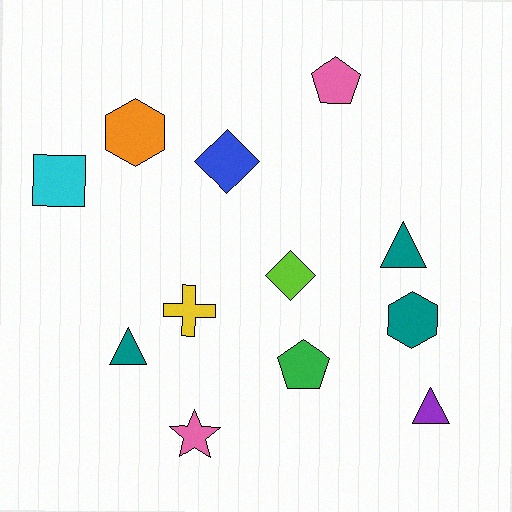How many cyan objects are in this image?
There is 1 cyan object.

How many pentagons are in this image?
There are 2 pentagons.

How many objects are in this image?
There are 12 objects.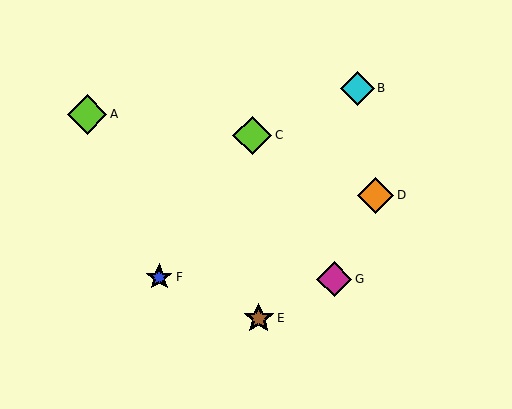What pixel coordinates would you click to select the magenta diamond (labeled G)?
Click at (334, 279) to select the magenta diamond G.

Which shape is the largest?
The lime diamond (labeled A) is the largest.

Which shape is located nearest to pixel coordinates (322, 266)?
The magenta diamond (labeled G) at (334, 279) is nearest to that location.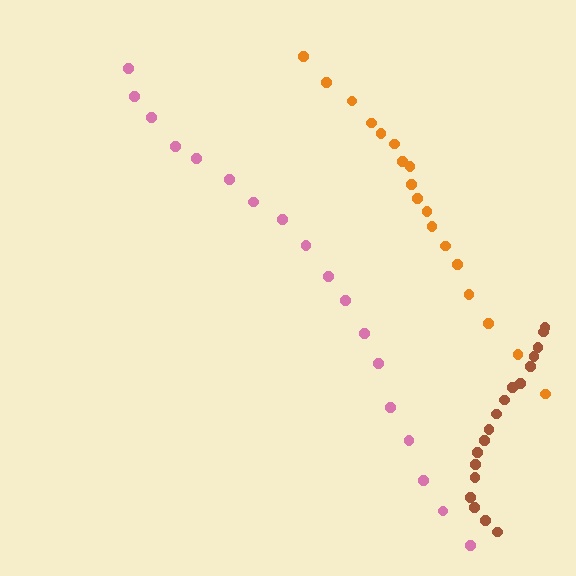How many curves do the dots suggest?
There are 3 distinct paths.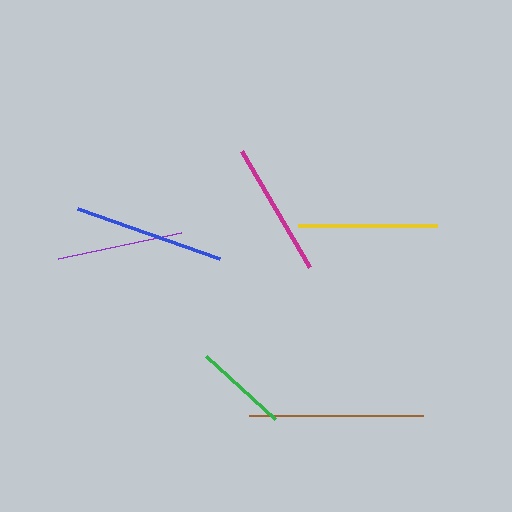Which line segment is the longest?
The brown line is the longest at approximately 174 pixels.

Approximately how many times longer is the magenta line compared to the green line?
The magenta line is approximately 1.4 times the length of the green line.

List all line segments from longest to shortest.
From longest to shortest: brown, blue, yellow, magenta, purple, green.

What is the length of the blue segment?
The blue segment is approximately 151 pixels long.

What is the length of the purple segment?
The purple segment is approximately 126 pixels long.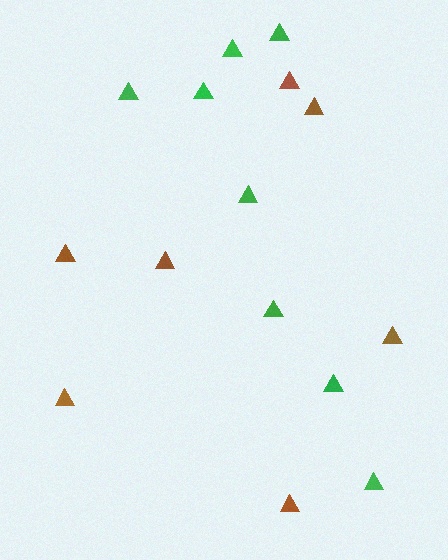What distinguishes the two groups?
There are 2 groups: one group of brown triangles (7) and one group of green triangles (8).